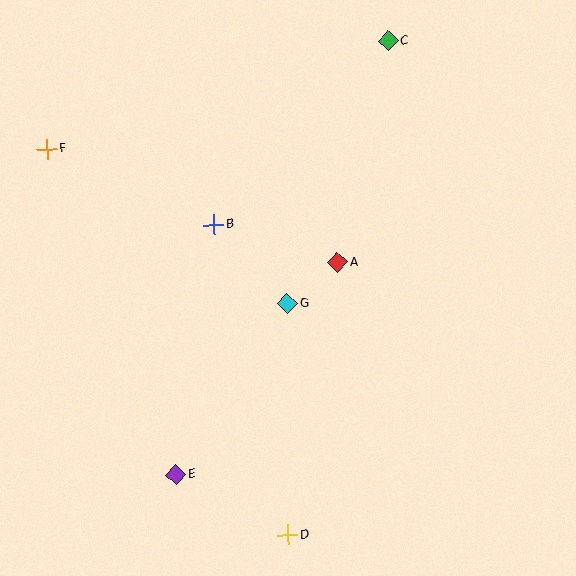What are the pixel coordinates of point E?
Point E is at (176, 474).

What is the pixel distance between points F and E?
The distance between F and E is 350 pixels.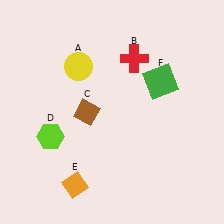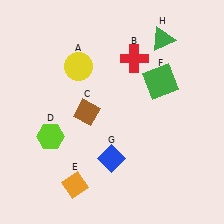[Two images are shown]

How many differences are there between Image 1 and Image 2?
There are 2 differences between the two images.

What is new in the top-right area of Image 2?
A green triangle (H) was added in the top-right area of Image 2.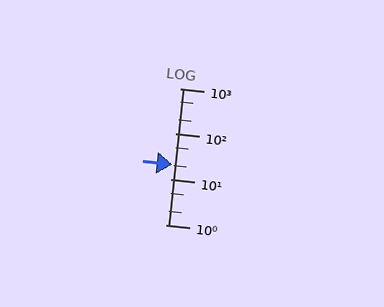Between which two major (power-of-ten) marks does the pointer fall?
The pointer is between 10 and 100.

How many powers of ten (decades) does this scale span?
The scale spans 3 decades, from 1 to 1000.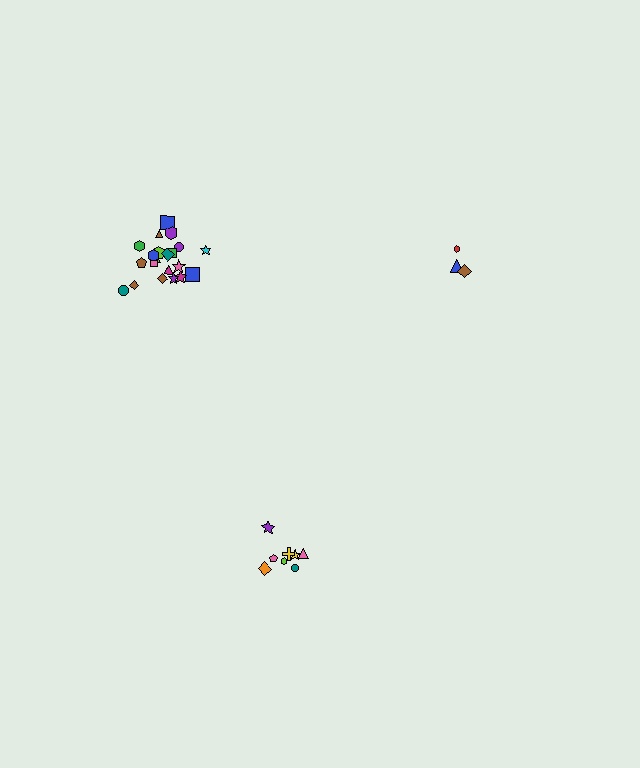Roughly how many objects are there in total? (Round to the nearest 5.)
Roughly 35 objects in total.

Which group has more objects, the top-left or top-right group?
The top-left group.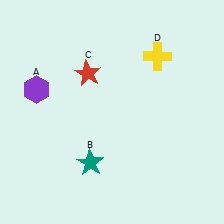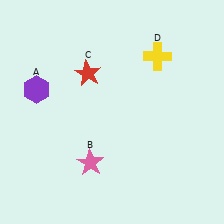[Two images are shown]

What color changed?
The star (B) changed from teal in Image 1 to pink in Image 2.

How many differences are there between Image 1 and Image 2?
There is 1 difference between the two images.